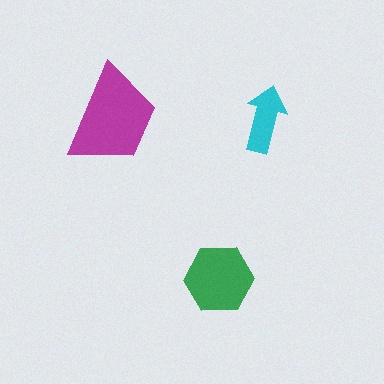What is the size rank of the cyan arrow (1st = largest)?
3rd.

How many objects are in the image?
There are 3 objects in the image.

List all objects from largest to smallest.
The magenta trapezoid, the green hexagon, the cyan arrow.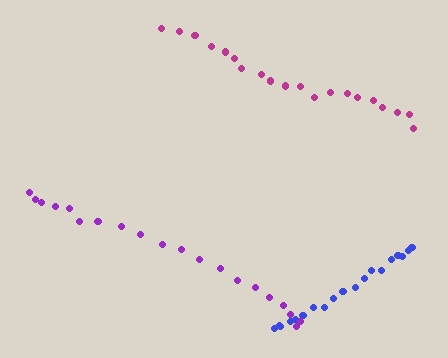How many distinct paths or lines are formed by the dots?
There are 3 distinct paths.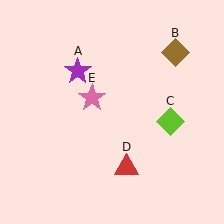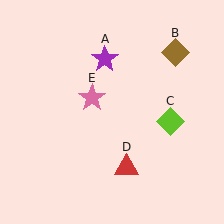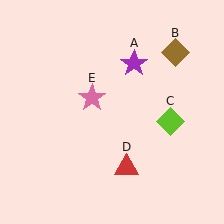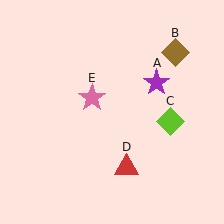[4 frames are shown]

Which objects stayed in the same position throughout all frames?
Brown diamond (object B) and lime diamond (object C) and red triangle (object D) and pink star (object E) remained stationary.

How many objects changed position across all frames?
1 object changed position: purple star (object A).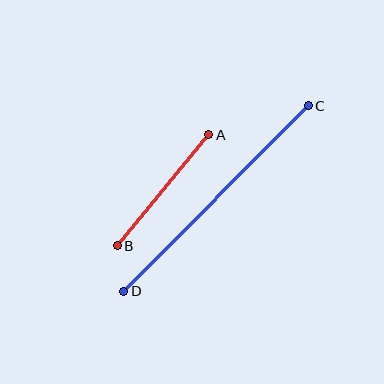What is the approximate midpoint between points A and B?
The midpoint is at approximately (163, 190) pixels.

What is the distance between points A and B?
The distance is approximately 144 pixels.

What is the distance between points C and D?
The distance is approximately 262 pixels.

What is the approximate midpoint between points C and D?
The midpoint is at approximately (216, 199) pixels.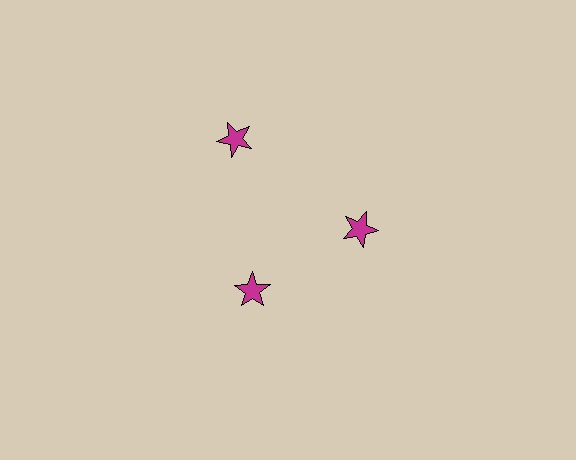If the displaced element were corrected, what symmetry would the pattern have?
It would have 3-fold rotational symmetry — the pattern would map onto itself every 120 degrees.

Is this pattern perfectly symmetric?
No. The 3 magenta stars are arranged in a ring, but one element near the 11 o'clock position is pushed outward from the center, breaking the 3-fold rotational symmetry.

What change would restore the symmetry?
The symmetry would be restored by moving it inward, back onto the ring so that all 3 stars sit at equal angles and equal distance from the center.